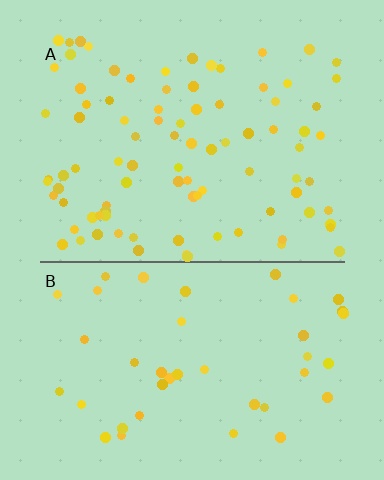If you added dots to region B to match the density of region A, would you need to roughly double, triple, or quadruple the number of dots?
Approximately double.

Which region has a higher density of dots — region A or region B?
A (the top).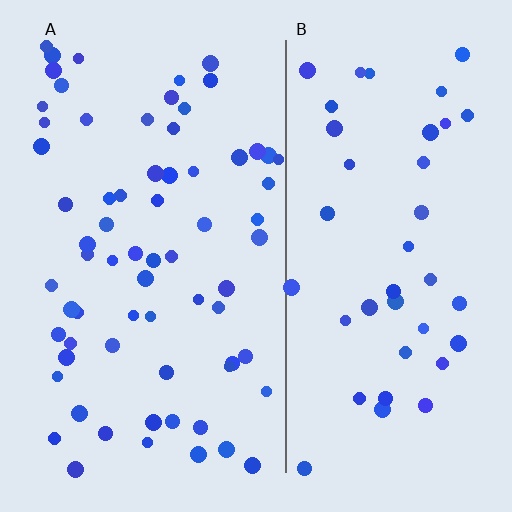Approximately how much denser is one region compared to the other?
Approximately 1.7× — region A over region B.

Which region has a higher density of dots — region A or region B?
A (the left).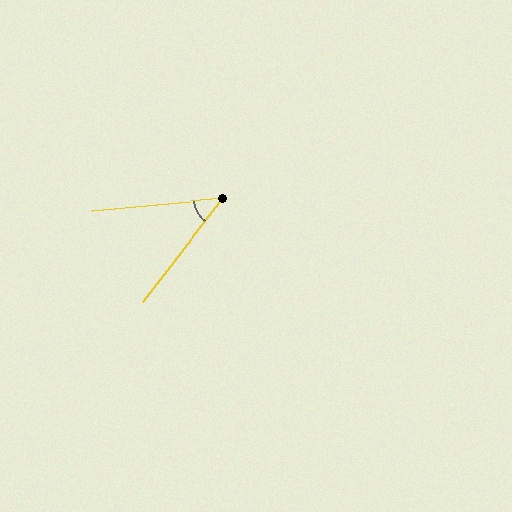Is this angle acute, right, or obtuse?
It is acute.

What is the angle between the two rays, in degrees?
Approximately 47 degrees.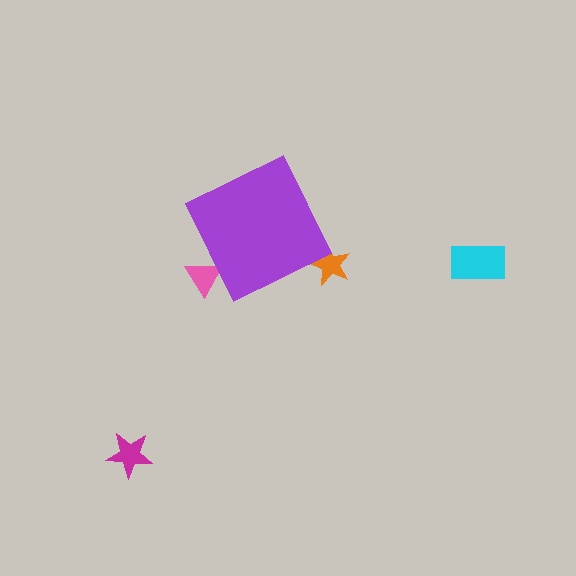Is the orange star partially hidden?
Yes, the orange star is partially hidden behind the purple diamond.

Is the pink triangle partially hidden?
Yes, the pink triangle is partially hidden behind the purple diamond.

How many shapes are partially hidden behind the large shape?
2 shapes are partially hidden.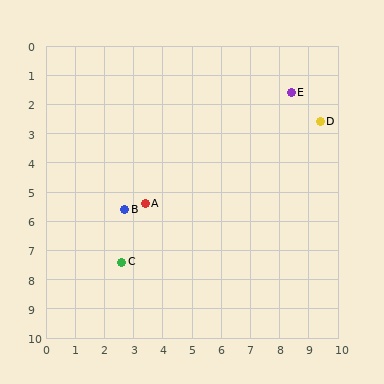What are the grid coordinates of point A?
Point A is at approximately (3.4, 5.4).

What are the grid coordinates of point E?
Point E is at approximately (8.4, 1.6).